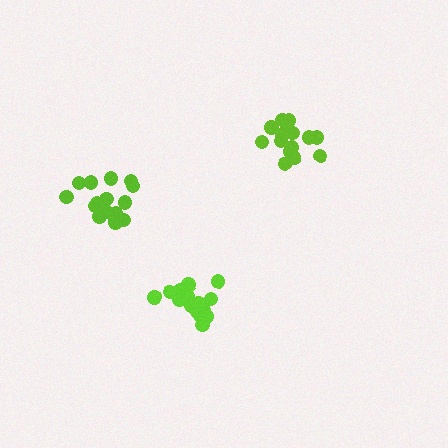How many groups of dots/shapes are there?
There are 3 groups.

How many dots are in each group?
Group 1: 15 dots, Group 2: 18 dots, Group 3: 16 dots (49 total).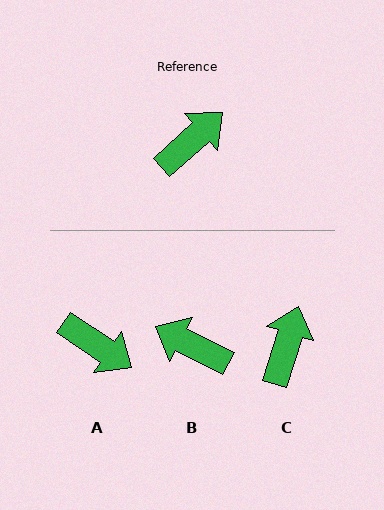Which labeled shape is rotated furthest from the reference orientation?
B, about 111 degrees away.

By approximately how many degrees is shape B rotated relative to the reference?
Approximately 111 degrees counter-clockwise.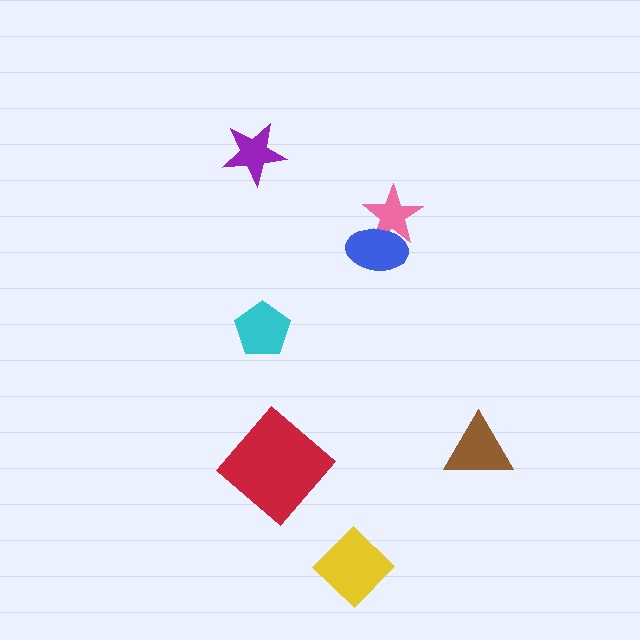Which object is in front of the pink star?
The blue ellipse is in front of the pink star.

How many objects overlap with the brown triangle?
0 objects overlap with the brown triangle.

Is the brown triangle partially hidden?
No, no other shape covers it.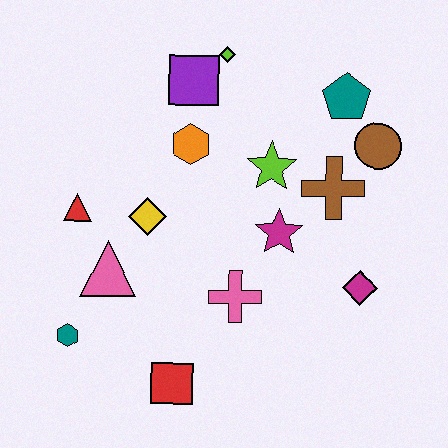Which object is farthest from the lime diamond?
The red square is farthest from the lime diamond.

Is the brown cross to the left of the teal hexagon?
No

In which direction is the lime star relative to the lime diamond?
The lime star is below the lime diamond.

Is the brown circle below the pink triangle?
No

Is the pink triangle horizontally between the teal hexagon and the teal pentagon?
Yes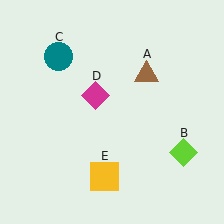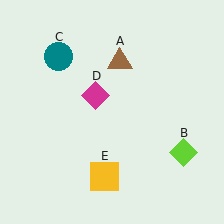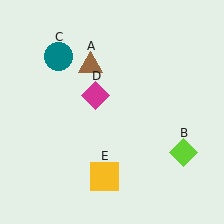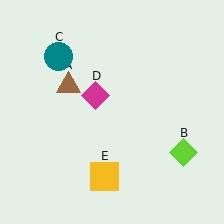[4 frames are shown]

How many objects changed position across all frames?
1 object changed position: brown triangle (object A).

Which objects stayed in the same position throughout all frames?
Lime diamond (object B) and teal circle (object C) and magenta diamond (object D) and yellow square (object E) remained stationary.